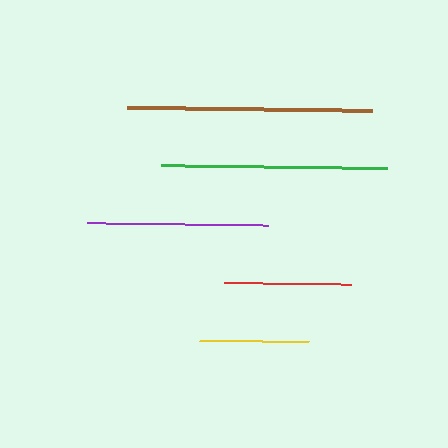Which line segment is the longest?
The brown line is the longest at approximately 244 pixels.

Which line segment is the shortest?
The yellow line is the shortest at approximately 109 pixels.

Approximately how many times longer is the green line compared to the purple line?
The green line is approximately 1.2 times the length of the purple line.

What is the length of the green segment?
The green segment is approximately 226 pixels long.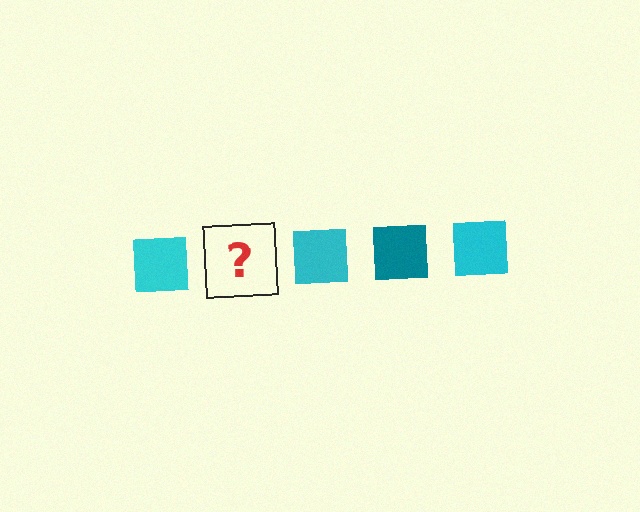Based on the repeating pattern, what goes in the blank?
The blank should be a teal square.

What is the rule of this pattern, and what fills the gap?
The rule is that the pattern cycles through cyan, teal squares. The gap should be filled with a teal square.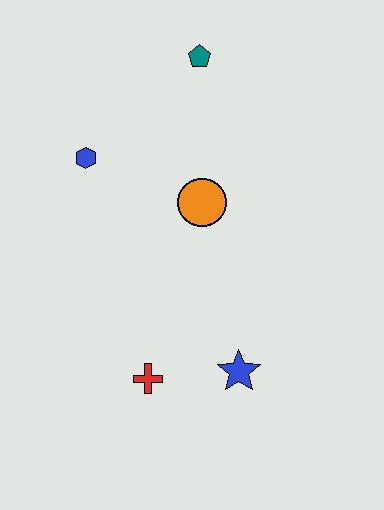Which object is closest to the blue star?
The red cross is closest to the blue star.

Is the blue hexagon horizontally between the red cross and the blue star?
No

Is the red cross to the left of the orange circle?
Yes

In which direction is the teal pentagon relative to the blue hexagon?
The teal pentagon is to the right of the blue hexagon.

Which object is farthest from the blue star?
The teal pentagon is farthest from the blue star.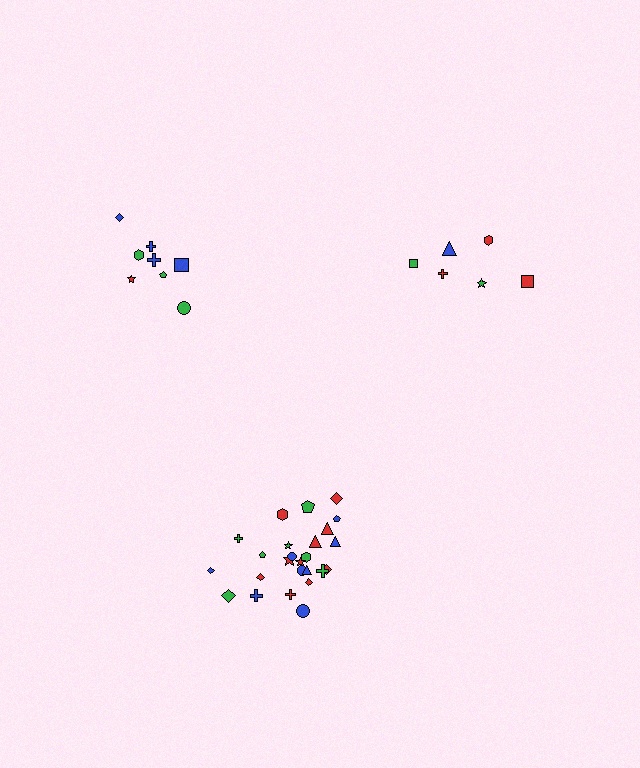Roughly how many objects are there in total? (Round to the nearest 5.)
Roughly 40 objects in total.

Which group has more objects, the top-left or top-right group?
The top-left group.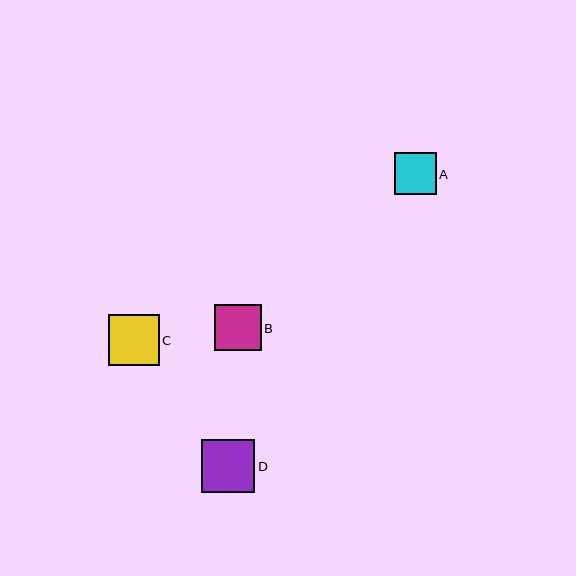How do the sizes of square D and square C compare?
Square D and square C are approximately the same size.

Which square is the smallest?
Square A is the smallest with a size of approximately 41 pixels.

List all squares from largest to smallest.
From largest to smallest: D, C, B, A.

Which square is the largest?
Square D is the largest with a size of approximately 53 pixels.